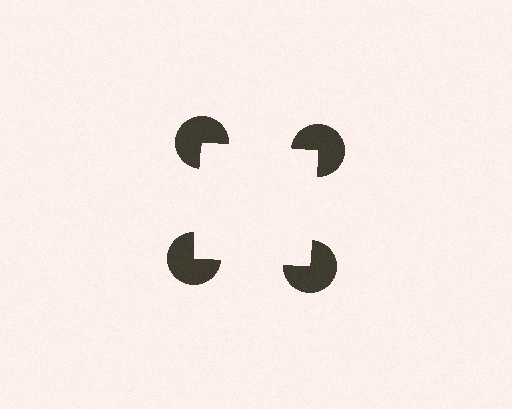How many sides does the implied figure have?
4 sides.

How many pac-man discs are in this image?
There are 4 — one at each vertex of the illusory square.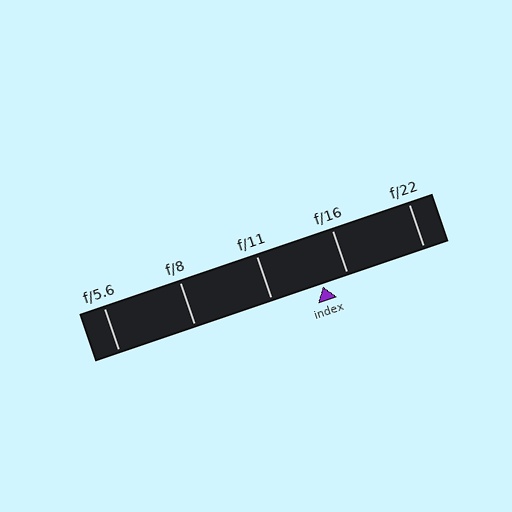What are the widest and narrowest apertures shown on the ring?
The widest aperture shown is f/5.6 and the narrowest is f/22.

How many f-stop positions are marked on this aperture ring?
There are 5 f-stop positions marked.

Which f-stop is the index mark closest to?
The index mark is closest to f/16.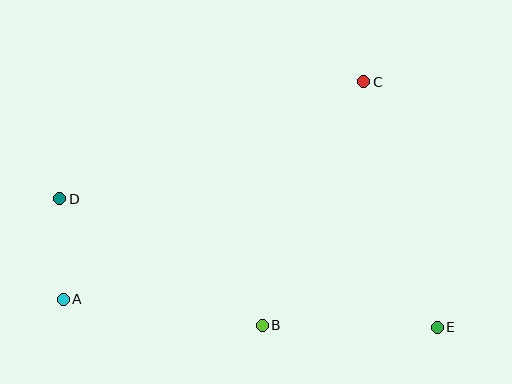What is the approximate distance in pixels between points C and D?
The distance between C and D is approximately 326 pixels.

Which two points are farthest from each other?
Points D and E are farthest from each other.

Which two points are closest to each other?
Points A and D are closest to each other.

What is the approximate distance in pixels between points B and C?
The distance between B and C is approximately 264 pixels.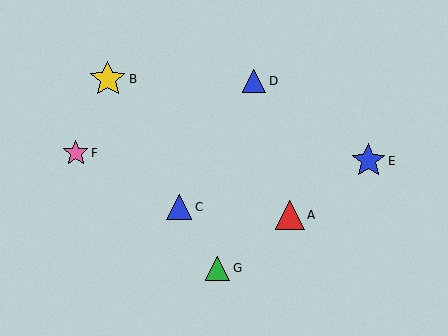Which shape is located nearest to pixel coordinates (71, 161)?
The pink star (labeled F) at (76, 153) is nearest to that location.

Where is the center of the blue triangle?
The center of the blue triangle is at (254, 81).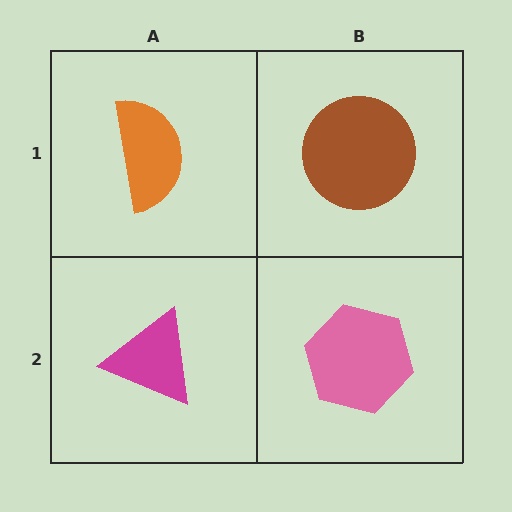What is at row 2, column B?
A pink hexagon.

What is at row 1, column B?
A brown circle.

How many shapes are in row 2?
2 shapes.